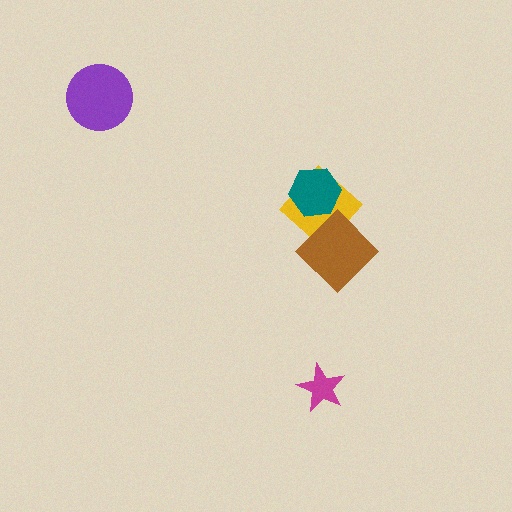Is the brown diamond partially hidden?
No, no other shape covers it.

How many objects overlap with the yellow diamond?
2 objects overlap with the yellow diamond.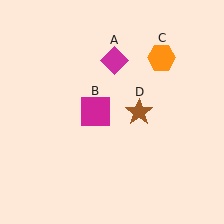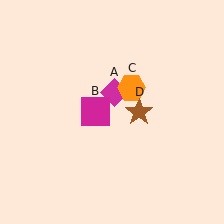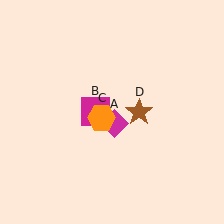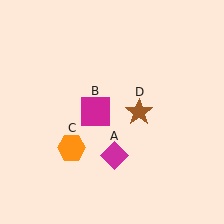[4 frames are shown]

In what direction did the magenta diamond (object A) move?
The magenta diamond (object A) moved down.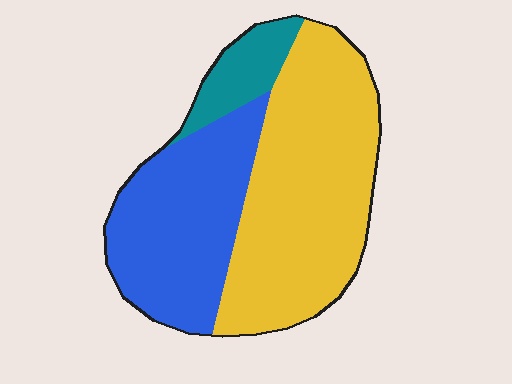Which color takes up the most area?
Yellow, at roughly 55%.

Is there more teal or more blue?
Blue.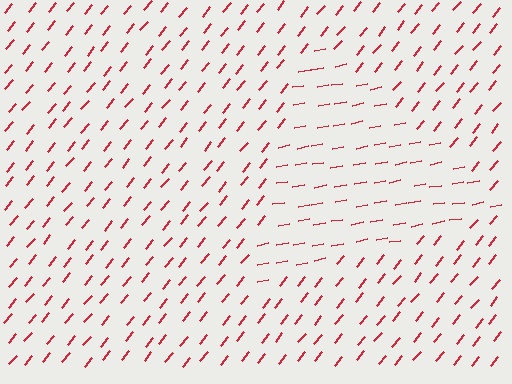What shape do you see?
I see a triangle.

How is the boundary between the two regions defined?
The boundary is defined purely by a change in line orientation (approximately 40 degrees difference). All lines are the same color and thickness.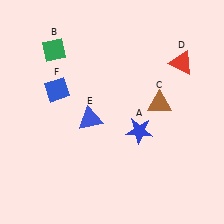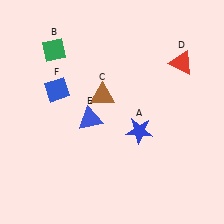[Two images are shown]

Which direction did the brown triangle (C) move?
The brown triangle (C) moved left.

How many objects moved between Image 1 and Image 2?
1 object moved between the two images.